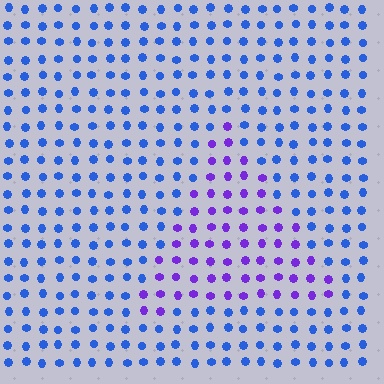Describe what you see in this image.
The image is filled with small blue elements in a uniform arrangement. A triangle-shaped region is visible where the elements are tinted to a slightly different hue, forming a subtle color boundary.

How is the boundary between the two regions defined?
The boundary is defined purely by a slight shift in hue (about 45 degrees). Spacing, size, and orientation are identical on both sides.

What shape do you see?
I see a triangle.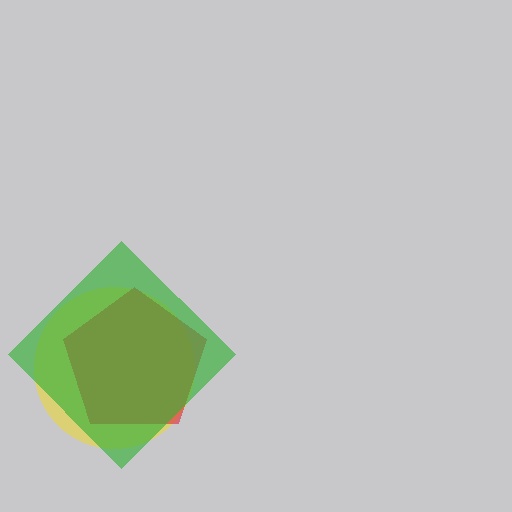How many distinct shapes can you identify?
There are 3 distinct shapes: a yellow circle, a red pentagon, a green diamond.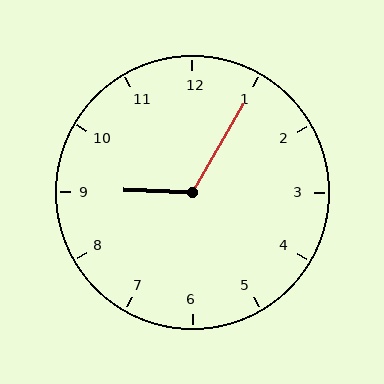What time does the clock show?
9:05.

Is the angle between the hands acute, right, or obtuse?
It is obtuse.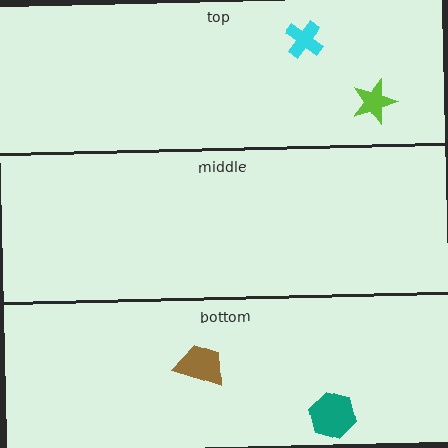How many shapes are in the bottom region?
2.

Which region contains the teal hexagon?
The bottom region.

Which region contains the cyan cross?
The top region.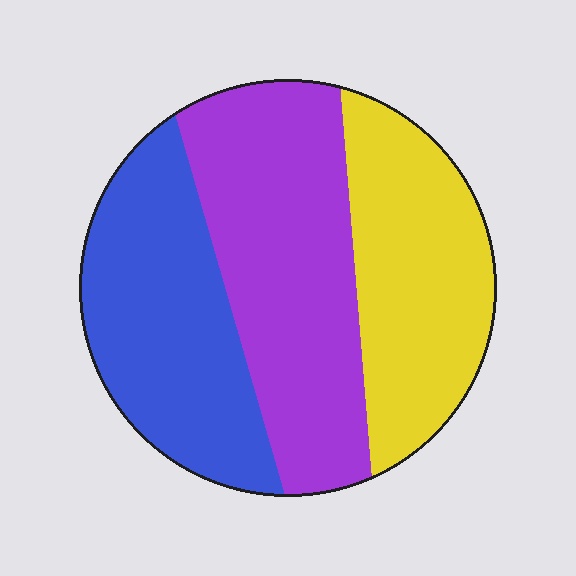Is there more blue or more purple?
Purple.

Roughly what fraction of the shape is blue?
Blue covers about 30% of the shape.